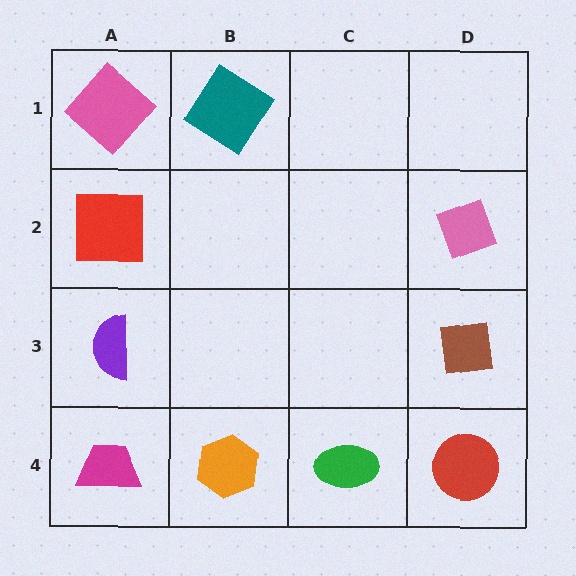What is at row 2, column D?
A pink diamond.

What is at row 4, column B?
An orange hexagon.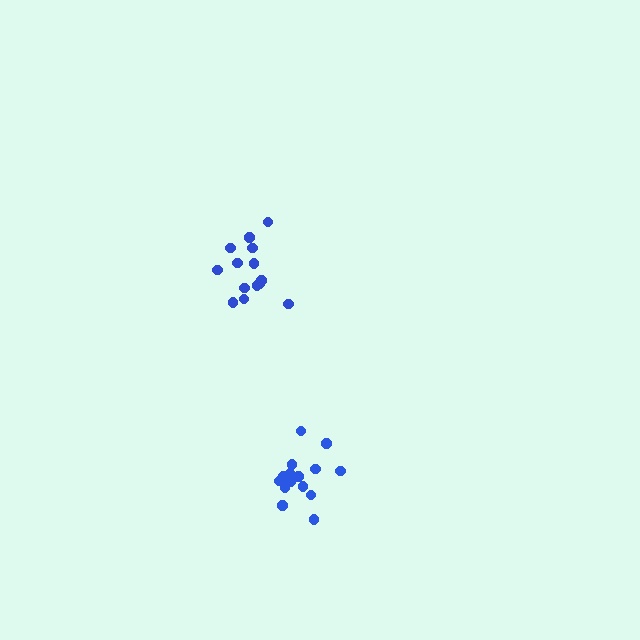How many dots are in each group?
Group 1: 14 dots, Group 2: 17 dots (31 total).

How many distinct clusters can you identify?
There are 2 distinct clusters.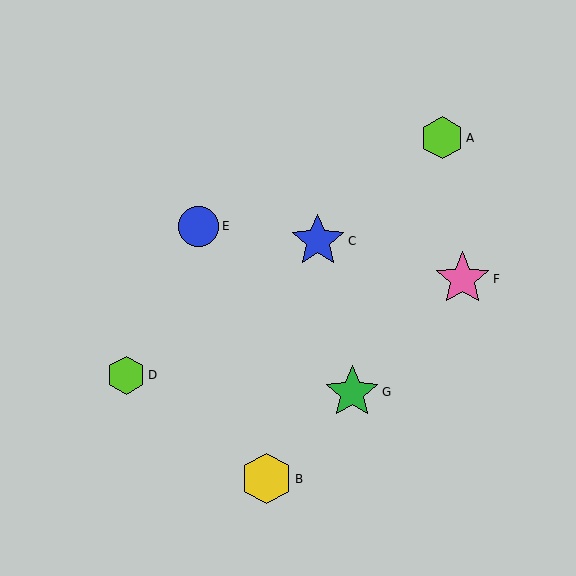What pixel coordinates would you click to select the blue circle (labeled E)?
Click at (199, 226) to select the blue circle E.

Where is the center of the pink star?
The center of the pink star is at (462, 279).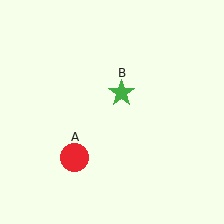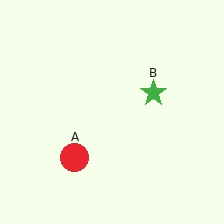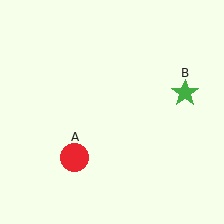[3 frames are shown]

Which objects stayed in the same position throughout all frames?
Red circle (object A) remained stationary.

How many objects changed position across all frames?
1 object changed position: green star (object B).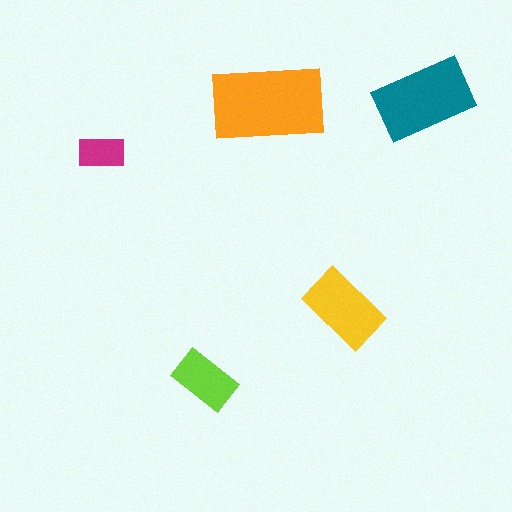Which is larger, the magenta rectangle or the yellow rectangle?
The yellow one.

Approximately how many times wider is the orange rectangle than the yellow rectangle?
About 1.5 times wider.